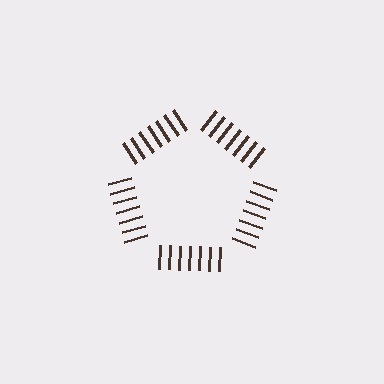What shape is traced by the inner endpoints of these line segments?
An illusory pentagon — the line segments terminate on its edges but no continuous stroke is drawn.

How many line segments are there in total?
35 — 7 along each of the 5 edges.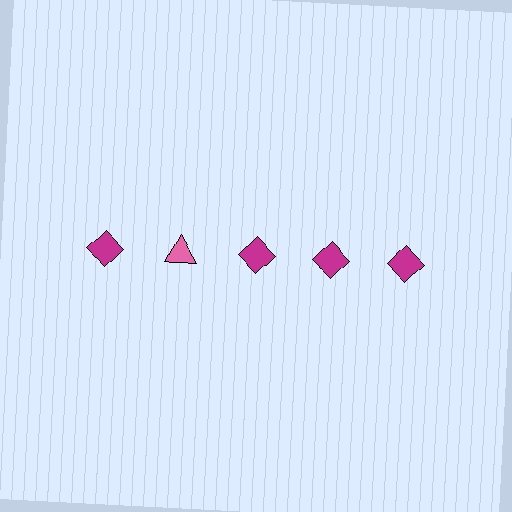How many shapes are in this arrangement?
There are 5 shapes arranged in a grid pattern.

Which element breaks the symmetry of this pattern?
The pink triangle in the top row, second from left column breaks the symmetry. All other shapes are magenta diamonds.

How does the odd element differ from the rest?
It differs in both color (pink instead of magenta) and shape (triangle instead of diamond).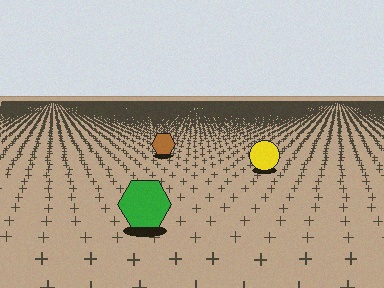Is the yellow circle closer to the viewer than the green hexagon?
No. The green hexagon is closer — you can tell from the texture gradient: the ground texture is coarser near it.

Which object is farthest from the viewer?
The brown hexagon is farthest from the viewer. It appears smaller and the ground texture around it is denser.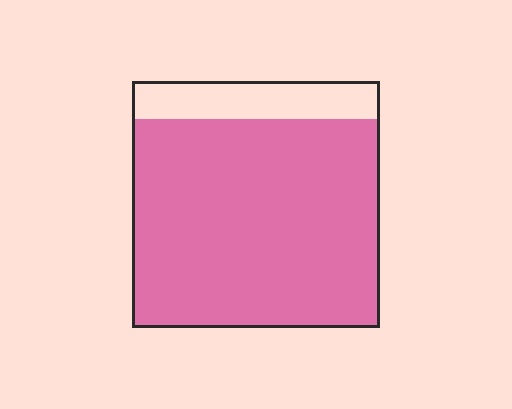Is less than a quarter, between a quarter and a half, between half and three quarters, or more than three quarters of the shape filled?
More than three quarters.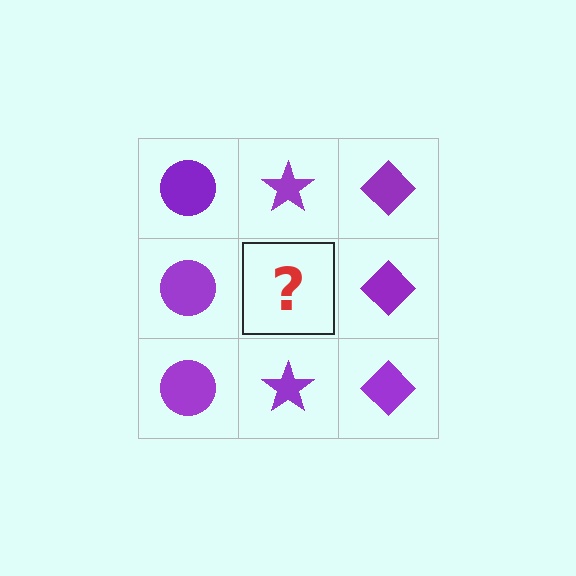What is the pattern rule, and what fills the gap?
The rule is that each column has a consistent shape. The gap should be filled with a purple star.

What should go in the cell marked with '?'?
The missing cell should contain a purple star.